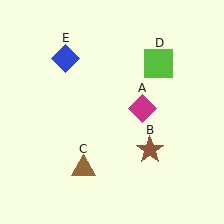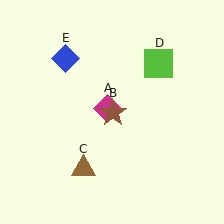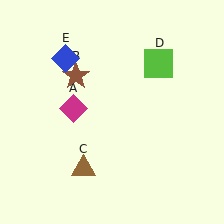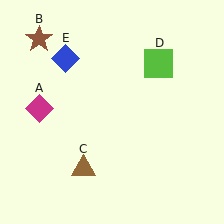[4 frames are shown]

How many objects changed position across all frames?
2 objects changed position: magenta diamond (object A), brown star (object B).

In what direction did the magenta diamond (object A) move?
The magenta diamond (object A) moved left.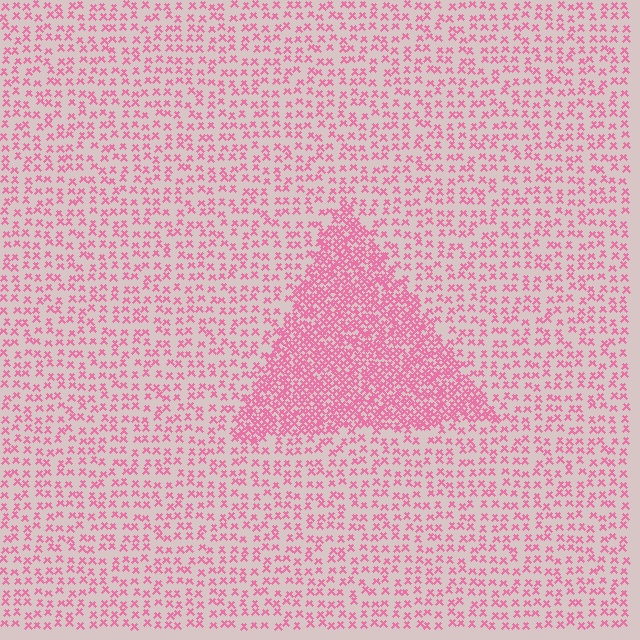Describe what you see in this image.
The image contains small pink elements arranged at two different densities. A triangle-shaped region is visible where the elements are more densely packed than the surrounding area.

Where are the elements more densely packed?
The elements are more densely packed inside the triangle boundary.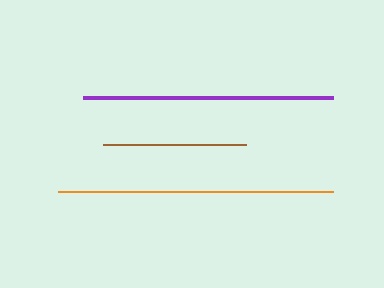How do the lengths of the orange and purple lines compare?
The orange and purple lines are approximately the same length.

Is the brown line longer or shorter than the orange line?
The orange line is longer than the brown line.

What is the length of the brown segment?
The brown segment is approximately 143 pixels long.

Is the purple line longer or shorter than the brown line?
The purple line is longer than the brown line.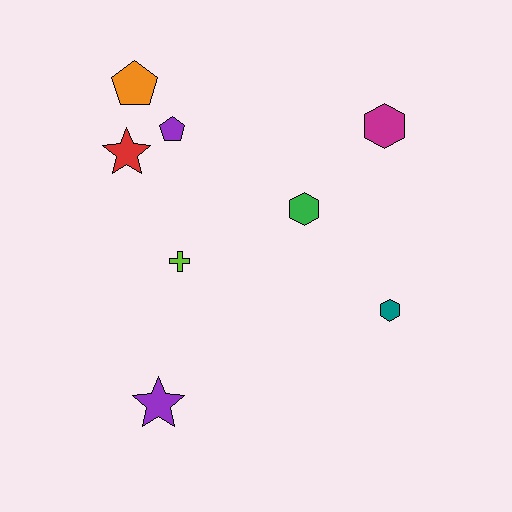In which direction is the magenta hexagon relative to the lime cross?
The magenta hexagon is to the right of the lime cross.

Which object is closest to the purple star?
The lime cross is closest to the purple star.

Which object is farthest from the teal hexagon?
The orange pentagon is farthest from the teal hexagon.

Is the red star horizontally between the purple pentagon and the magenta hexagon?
No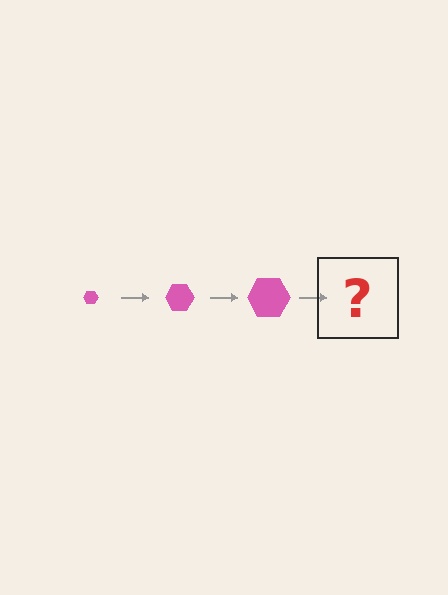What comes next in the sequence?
The next element should be a pink hexagon, larger than the previous one.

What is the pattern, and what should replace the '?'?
The pattern is that the hexagon gets progressively larger each step. The '?' should be a pink hexagon, larger than the previous one.